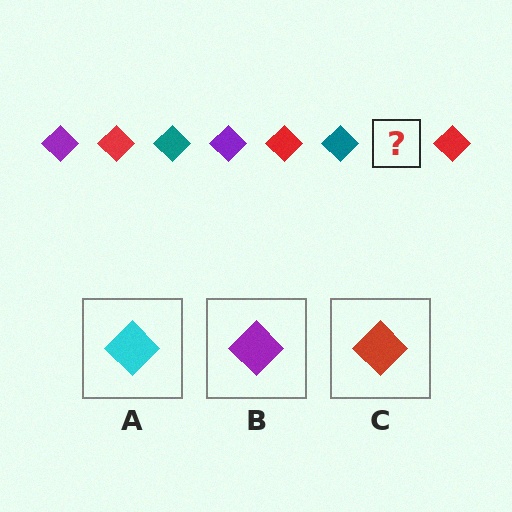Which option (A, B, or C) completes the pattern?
B.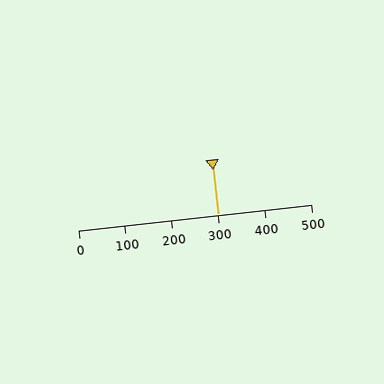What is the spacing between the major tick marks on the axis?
The major ticks are spaced 100 apart.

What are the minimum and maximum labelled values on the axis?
The axis runs from 0 to 500.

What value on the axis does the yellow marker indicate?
The marker indicates approximately 300.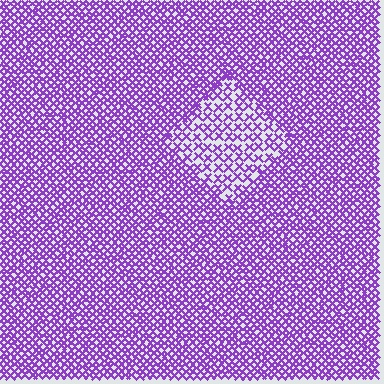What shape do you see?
I see a diamond.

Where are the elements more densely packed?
The elements are more densely packed outside the diamond boundary.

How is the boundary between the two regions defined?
The boundary is defined by a change in element density (approximately 2.0x ratio). All elements are the same color, size, and shape.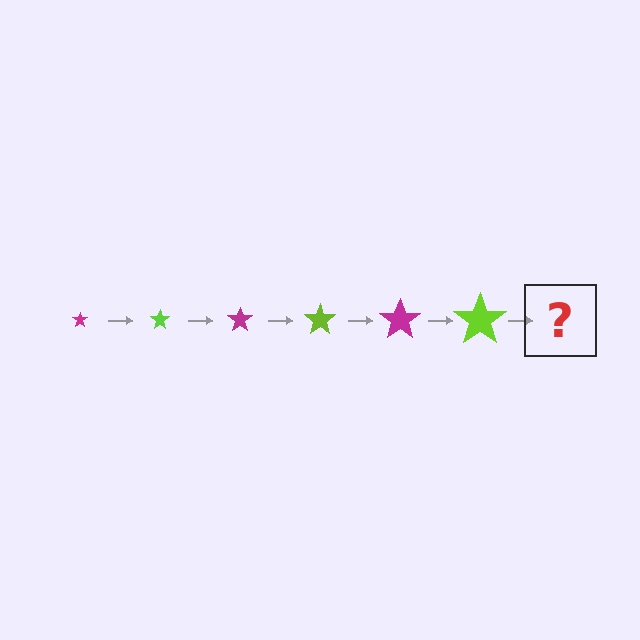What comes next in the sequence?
The next element should be a magenta star, larger than the previous one.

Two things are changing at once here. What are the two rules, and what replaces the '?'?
The two rules are that the star grows larger each step and the color cycles through magenta and lime. The '?' should be a magenta star, larger than the previous one.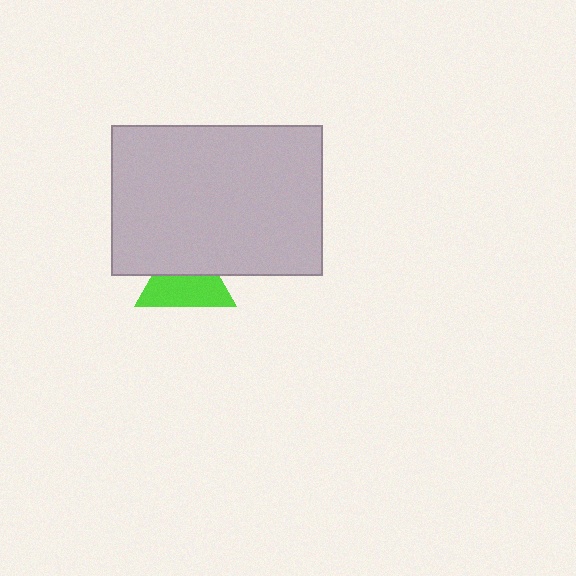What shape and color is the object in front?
The object in front is a light gray rectangle.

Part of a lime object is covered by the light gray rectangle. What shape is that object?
It is a triangle.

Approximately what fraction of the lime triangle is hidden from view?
Roughly 42% of the lime triangle is hidden behind the light gray rectangle.